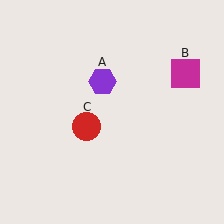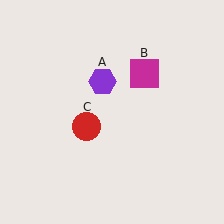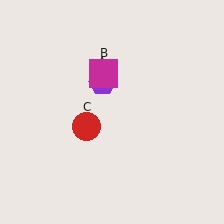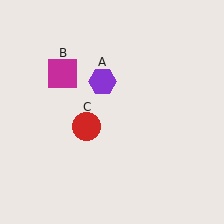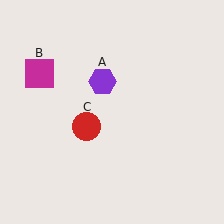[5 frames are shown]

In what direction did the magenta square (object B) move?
The magenta square (object B) moved left.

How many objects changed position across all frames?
1 object changed position: magenta square (object B).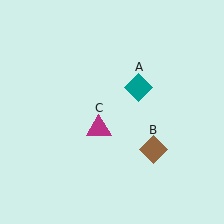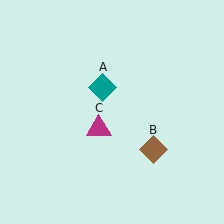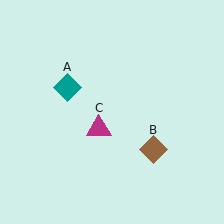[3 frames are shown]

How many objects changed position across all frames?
1 object changed position: teal diamond (object A).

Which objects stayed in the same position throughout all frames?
Brown diamond (object B) and magenta triangle (object C) remained stationary.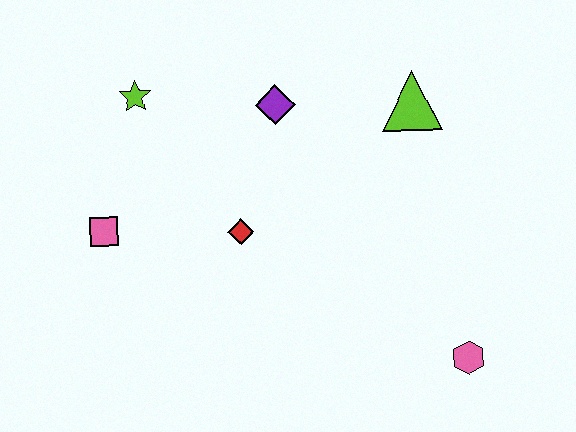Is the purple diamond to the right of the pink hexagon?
No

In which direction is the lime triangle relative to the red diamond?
The lime triangle is to the right of the red diamond.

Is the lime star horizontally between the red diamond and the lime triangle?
No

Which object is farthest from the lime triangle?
The pink square is farthest from the lime triangle.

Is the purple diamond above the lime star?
No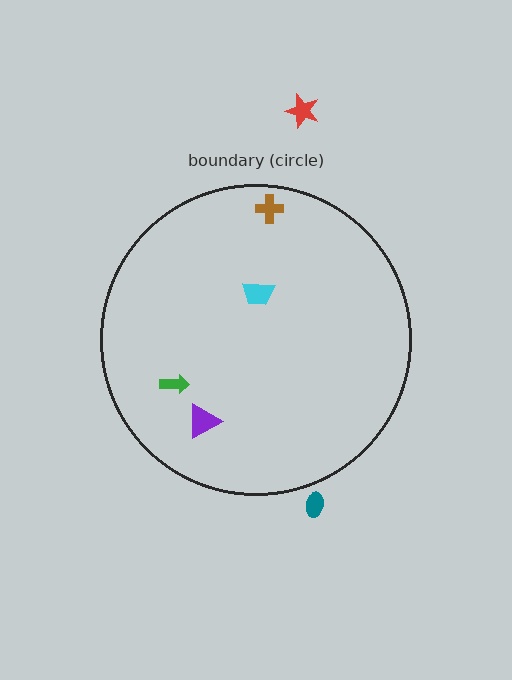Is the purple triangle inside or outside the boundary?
Inside.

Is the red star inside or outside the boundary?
Outside.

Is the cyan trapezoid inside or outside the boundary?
Inside.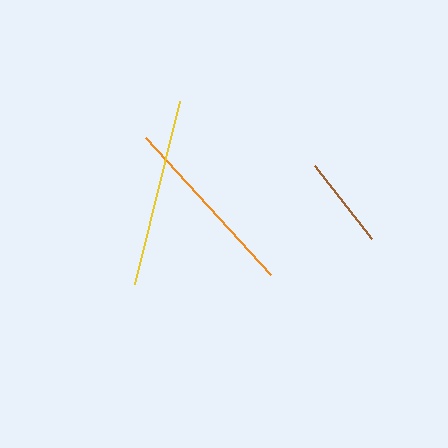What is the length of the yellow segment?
The yellow segment is approximately 189 pixels long.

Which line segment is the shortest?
The brown line is the shortest at approximately 92 pixels.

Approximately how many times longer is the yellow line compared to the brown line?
The yellow line is approximately 2.0 times the length of the brown line.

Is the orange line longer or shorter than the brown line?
The orange line is longer than the brown line.